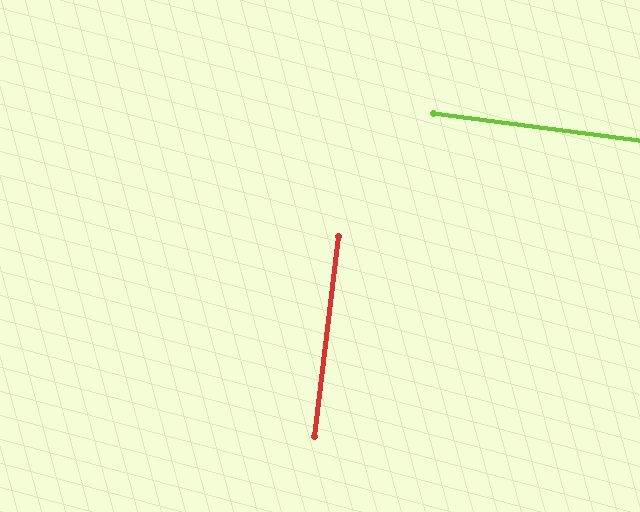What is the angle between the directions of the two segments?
Approximately 89 degrees.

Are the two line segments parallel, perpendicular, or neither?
Perpendicular — they meet at approximately 89°.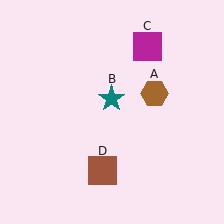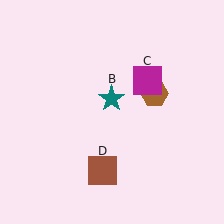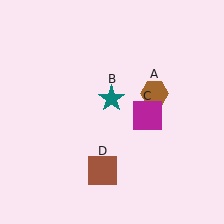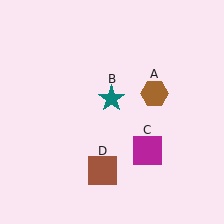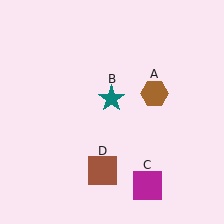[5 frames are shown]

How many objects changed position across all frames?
1 object changed position: magenta square (object C).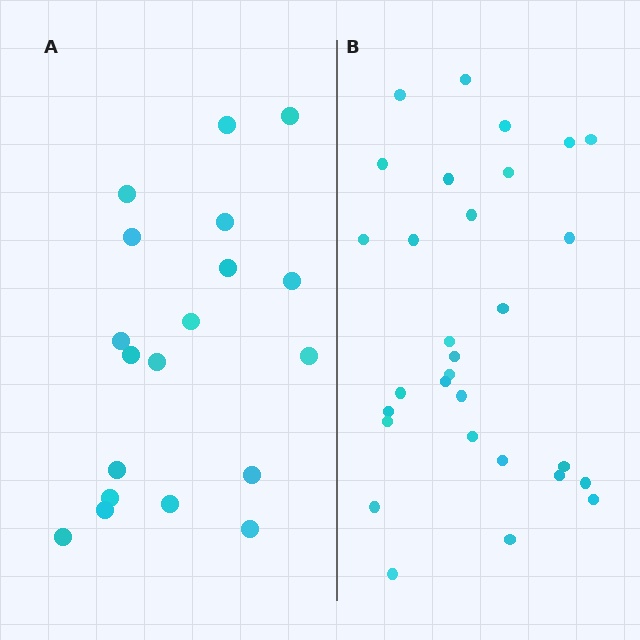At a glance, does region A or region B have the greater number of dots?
Region B (the right region) has more dots.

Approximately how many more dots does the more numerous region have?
Region B has roughly 12 or so more dots than region A.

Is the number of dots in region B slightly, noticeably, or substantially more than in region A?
Region B has substantially more. The ratio is roughly 1.6 to 1.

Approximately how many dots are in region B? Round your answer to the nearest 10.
About 30 dots.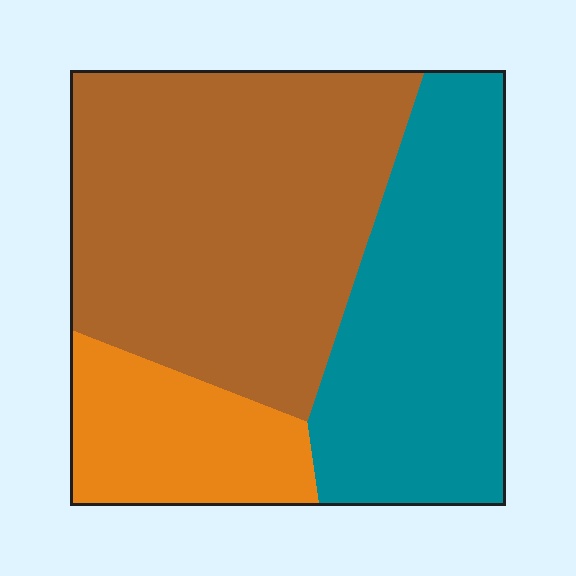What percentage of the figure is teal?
Teal takes up about one third (1/3) of the figure.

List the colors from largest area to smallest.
From largest to smallest: brown, teal, orange.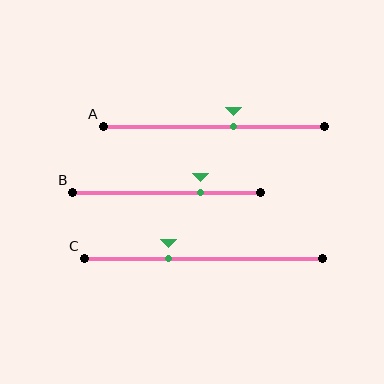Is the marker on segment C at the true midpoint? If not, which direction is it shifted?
No, the marker on segment C is shifted to the left by about 15% of the segment length.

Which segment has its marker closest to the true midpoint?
Segment A has its marker closest to the true midpoint.